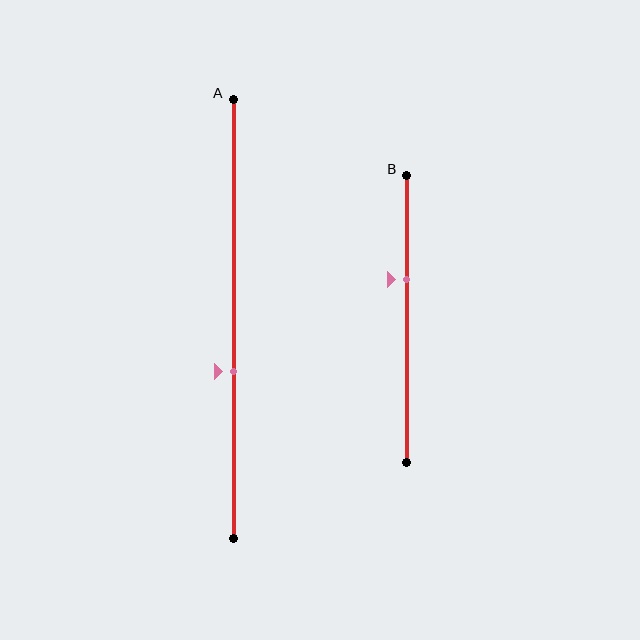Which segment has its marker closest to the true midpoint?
Segment A has its marker closest to the true midpoint.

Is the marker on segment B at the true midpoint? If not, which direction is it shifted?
No, the marker on segment B is shifted upward by about 14% of the segment length.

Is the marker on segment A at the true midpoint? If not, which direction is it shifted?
No, the marker on segment A is shifted downward by about 12% of the segment length.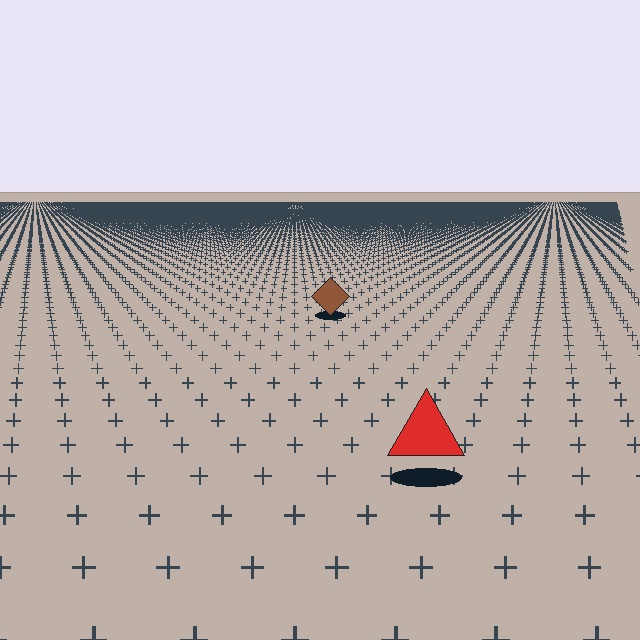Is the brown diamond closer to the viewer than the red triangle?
No. The red triangle is closer — you can tell from the texture gradient: the ground texture is coarser near it.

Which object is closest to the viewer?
The red triangle is closest. The texture marks near it are larger and more spread out.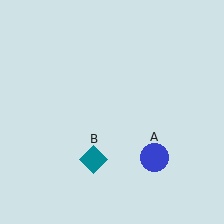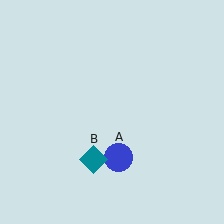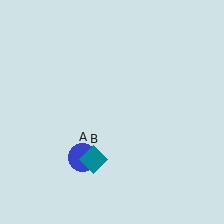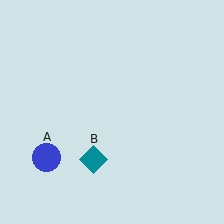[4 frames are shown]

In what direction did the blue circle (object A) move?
The blue circle (object A) moved left.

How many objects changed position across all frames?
1 object changed position: blue circle (object A).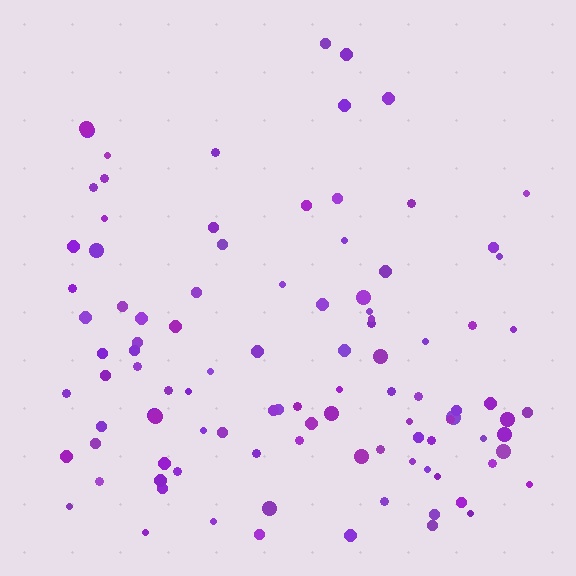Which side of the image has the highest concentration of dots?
The bottom.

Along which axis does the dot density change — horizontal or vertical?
Vertical.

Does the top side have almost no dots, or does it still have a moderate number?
Still a moderate number, just noticeably fewer than the bottom.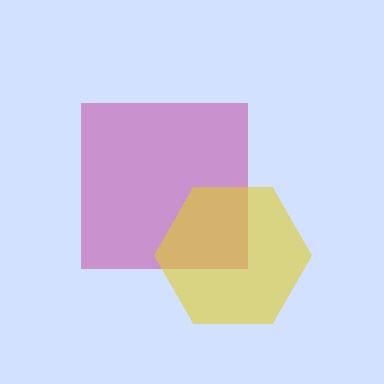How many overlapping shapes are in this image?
There are 2 overlapping shapes in the image.